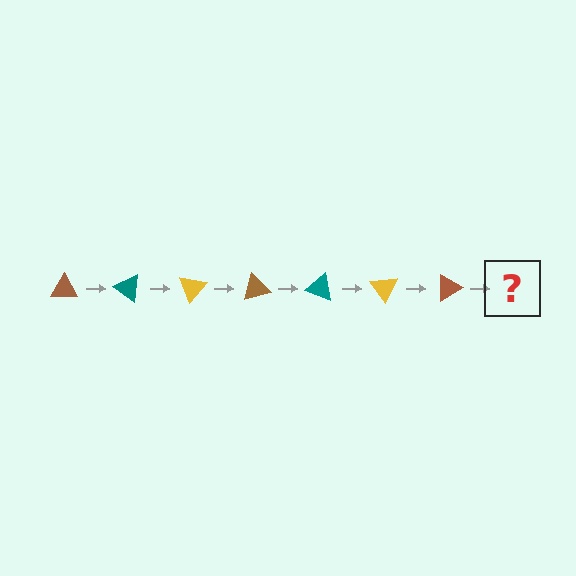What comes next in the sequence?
The next element should be a teal triangle, rotated 245 degrees from the start.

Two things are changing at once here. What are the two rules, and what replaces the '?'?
The two rules are that it rotates 35 degrees each step and the color cycles through brown, teal, and yellow. The '?' should be a teal triangle, rotated 245 degrees from the start.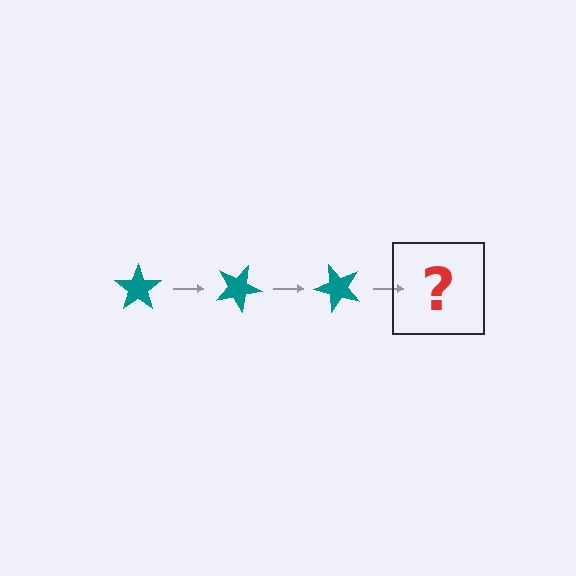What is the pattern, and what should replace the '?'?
The pattern is that the star rotates 25 degrees each step. The '?' should be a teal star rotated 75 degrees.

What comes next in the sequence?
The next element should be a teal star rotated 75 degrees.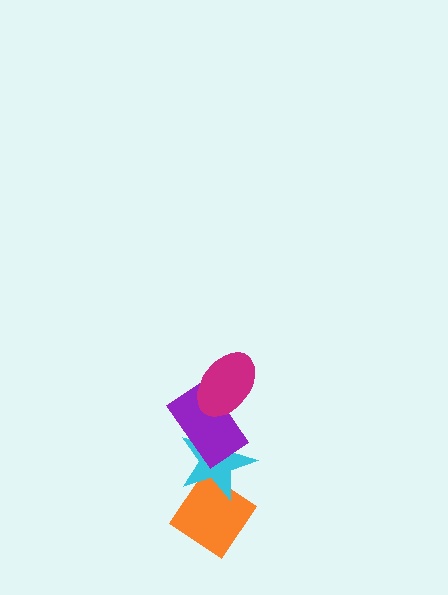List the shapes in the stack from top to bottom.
From top to bottom: the magenta ellipse, the purple rectangle, the cyan star, the orange diamond.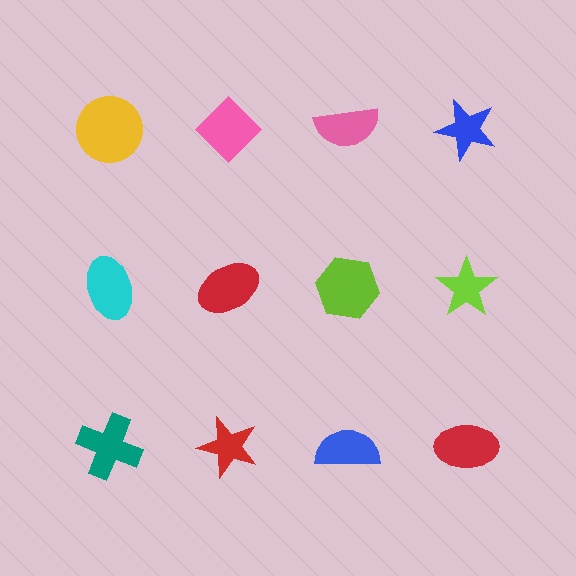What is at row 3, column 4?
A red ellipse.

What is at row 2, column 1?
A cyan ellipse.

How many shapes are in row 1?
4 shapes.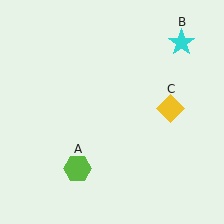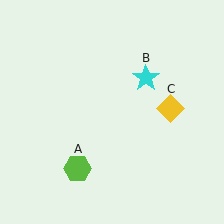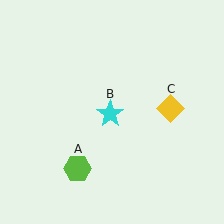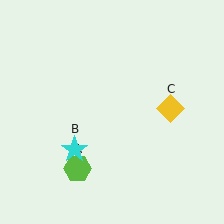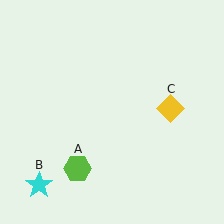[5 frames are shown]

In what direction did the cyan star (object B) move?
The cyan star (object B) moved down and to the left.